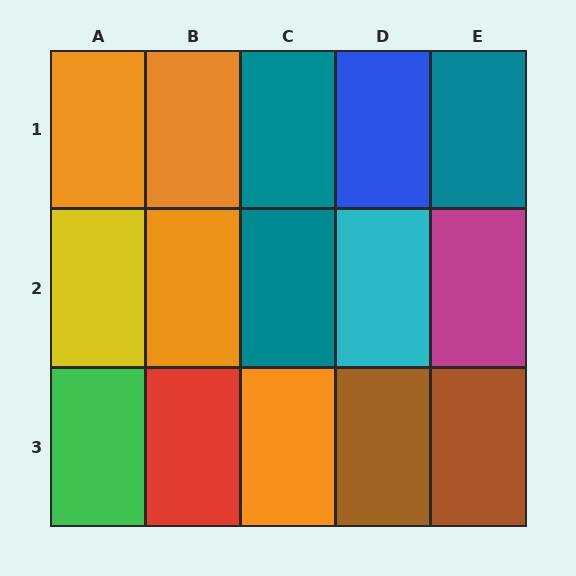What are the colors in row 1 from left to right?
Orange, orange, teal, blue, teal.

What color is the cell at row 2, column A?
Yellow.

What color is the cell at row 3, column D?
Brown.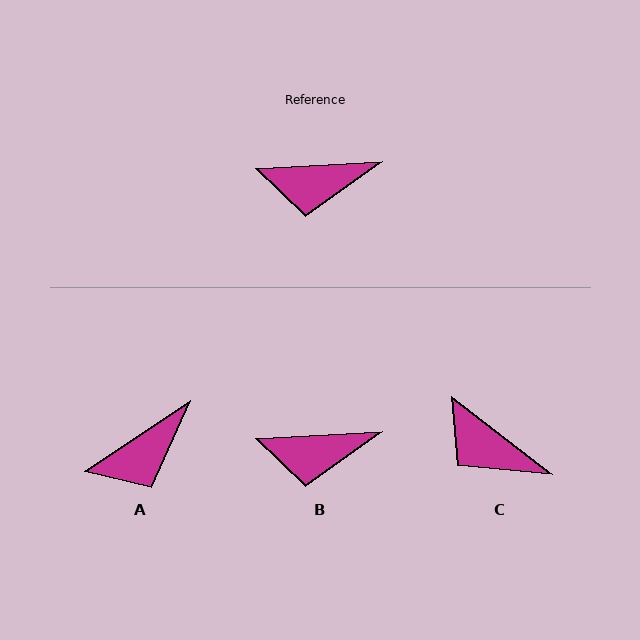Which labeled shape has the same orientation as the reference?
B.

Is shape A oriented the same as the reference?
No, it is off by about 31 degrees.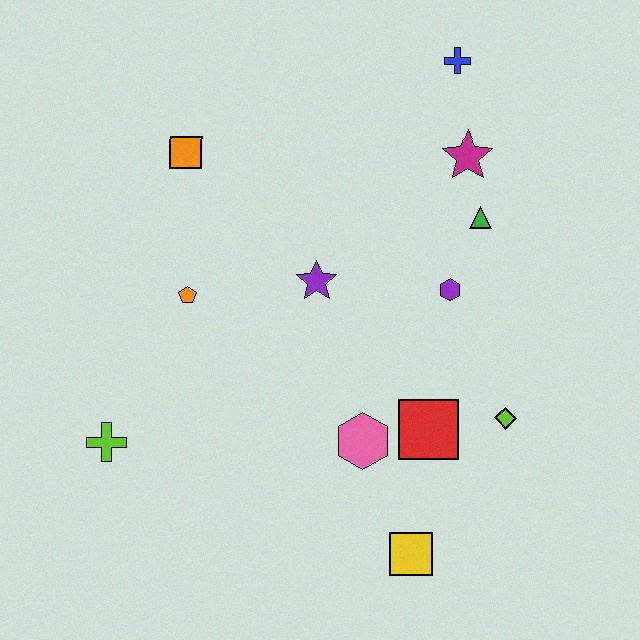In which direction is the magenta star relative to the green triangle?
The magenta star is above the green triangle.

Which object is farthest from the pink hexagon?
The blue cross is farthest from the pink hexagon.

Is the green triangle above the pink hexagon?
Yes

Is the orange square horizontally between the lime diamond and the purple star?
No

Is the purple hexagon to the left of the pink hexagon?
No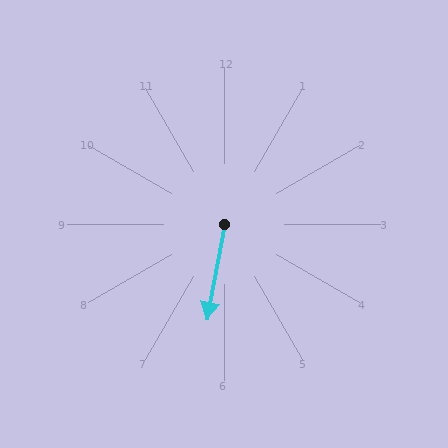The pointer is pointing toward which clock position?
Roughly 6 o'clock.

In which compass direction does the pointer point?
South.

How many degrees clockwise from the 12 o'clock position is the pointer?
Approximately 190 degrees.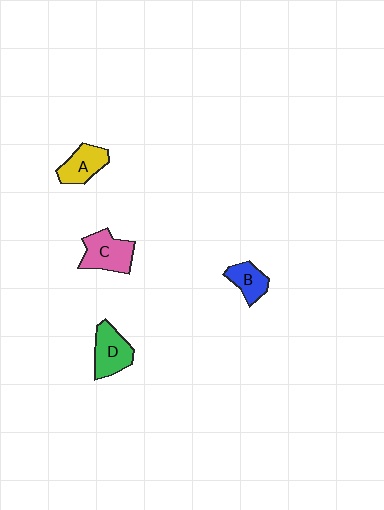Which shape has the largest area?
Shape C (pink).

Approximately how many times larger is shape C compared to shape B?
Approximately 1.5 times.